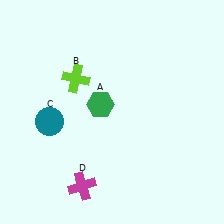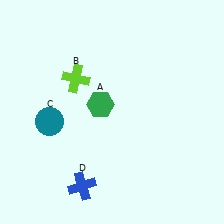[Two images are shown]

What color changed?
The cross (D) changed from magenta in Image 1 to blue in Image 2.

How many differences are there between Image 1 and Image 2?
There is 1 difference between the two images.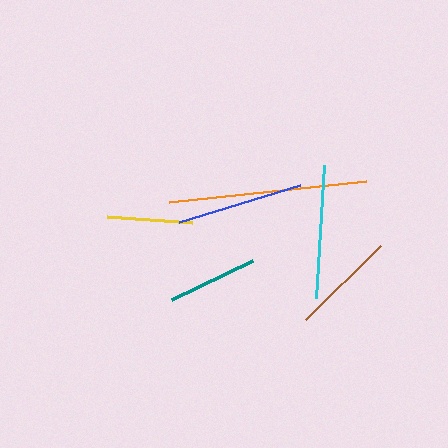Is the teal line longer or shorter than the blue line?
The blue line is longer than the teal line.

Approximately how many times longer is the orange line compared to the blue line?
The orange line is approximately 1.6 times the length of the blue line.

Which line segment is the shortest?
The yellow line is the shortest at approximately 85 pixels.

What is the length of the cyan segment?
The cyan segment is approximately 134 pixels long.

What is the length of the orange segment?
The orange segment is approximately 198 pixels long.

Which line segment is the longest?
The orange line is the longest at approximately 198 pixels.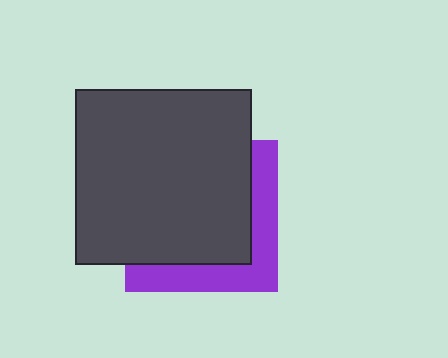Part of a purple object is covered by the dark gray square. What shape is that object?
It is a square.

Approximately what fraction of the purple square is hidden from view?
Roughly 69% of the purple square is hidden behind the dark gray square.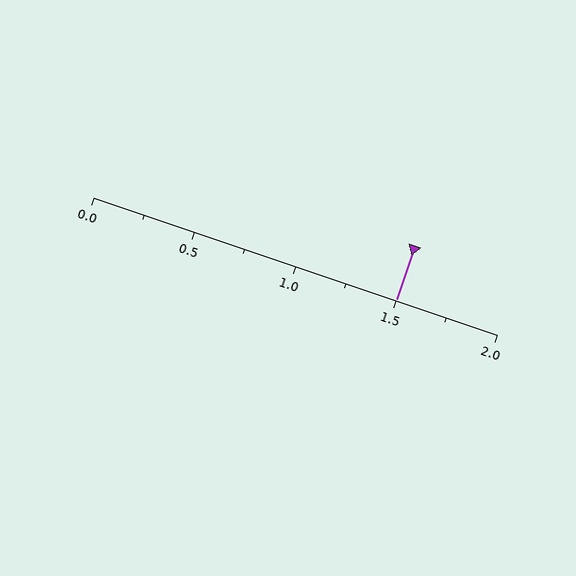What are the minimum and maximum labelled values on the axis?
The axis runs from 0.0 to 2.0.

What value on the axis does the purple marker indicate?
The marker indicates approximately 1.5.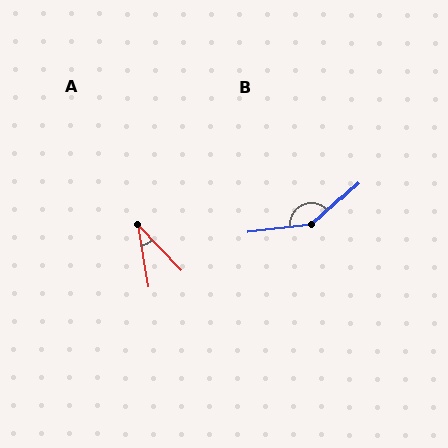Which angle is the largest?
B, at approximately 145 degrees.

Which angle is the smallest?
A, at approximately 34 degrees.